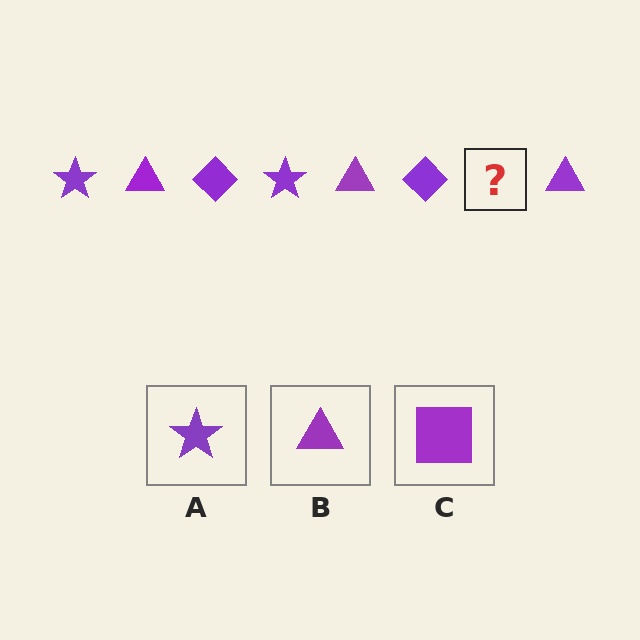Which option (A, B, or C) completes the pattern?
A.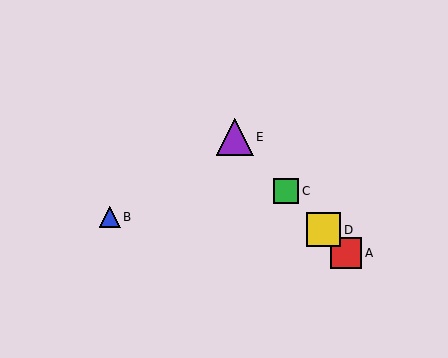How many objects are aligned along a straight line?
4 objects (A, C, D, E) are aligned along a straight line.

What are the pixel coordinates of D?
Object D is at (324, 230).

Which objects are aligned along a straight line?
Objects A, C, D, E are aligned along a straight line.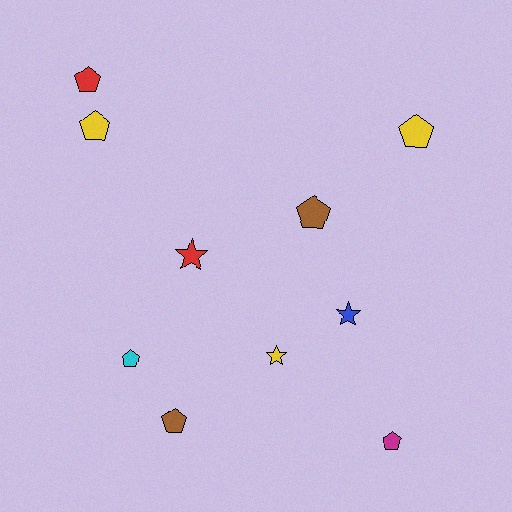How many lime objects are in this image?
There are no lime objects.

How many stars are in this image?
There are 3 stars.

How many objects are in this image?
There are 10 objects.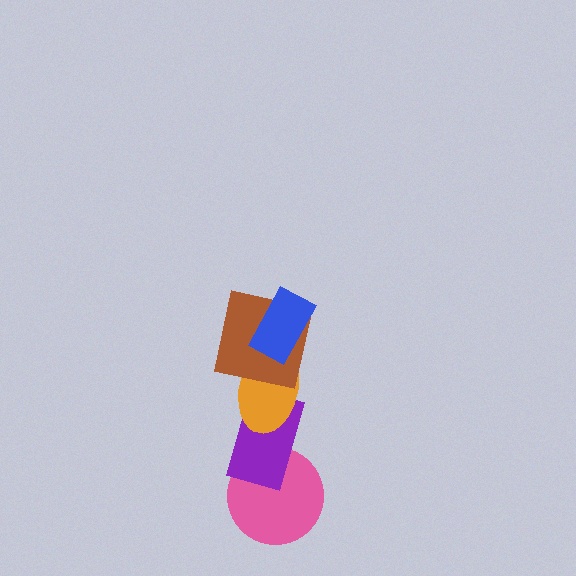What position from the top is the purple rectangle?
The purple rectangle is 4th from the top.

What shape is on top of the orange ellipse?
The brown square is on top of the orange ellipse.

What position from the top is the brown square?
The brown square is 2nd from the top.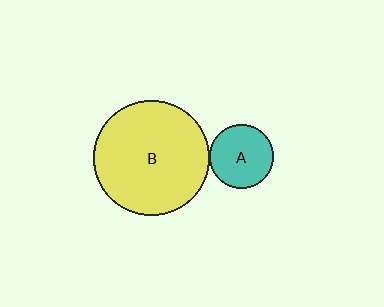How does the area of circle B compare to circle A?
Approximately 3.3 times.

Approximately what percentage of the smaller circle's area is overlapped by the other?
Approximately 5%.